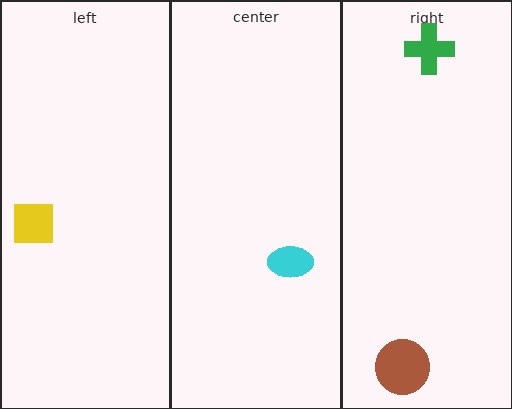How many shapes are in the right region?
2.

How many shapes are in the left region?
1.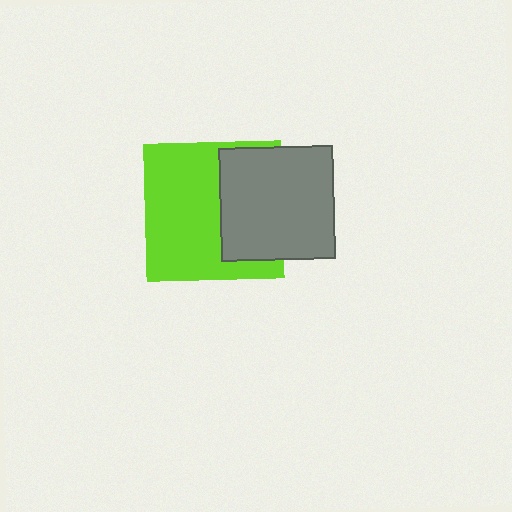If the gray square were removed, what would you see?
You would see the complete lime square.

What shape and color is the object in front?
The object in front is a gray square.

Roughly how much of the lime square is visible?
About half of it is visible (roughly 63%).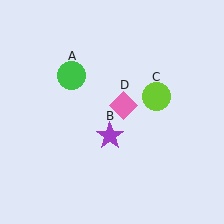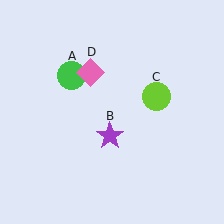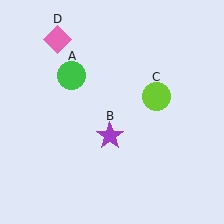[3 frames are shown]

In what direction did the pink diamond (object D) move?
The pink diamond (object D) moved up and to the left.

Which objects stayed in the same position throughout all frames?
Green circle (object A) and purple star (object B) and lime circle (object C) remained stationary.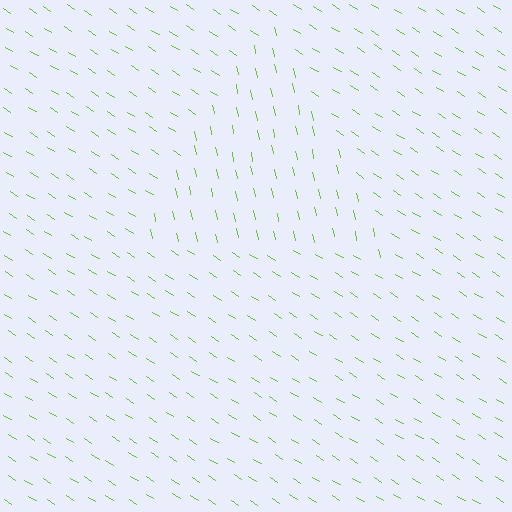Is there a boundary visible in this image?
Yes, there is a texture boundary formed by a change in line orientation.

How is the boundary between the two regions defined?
The boundary is defined purely by a change in line orientation (approximately 45 degrees difference). All lines are the same color and thickness.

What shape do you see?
I see a triangle.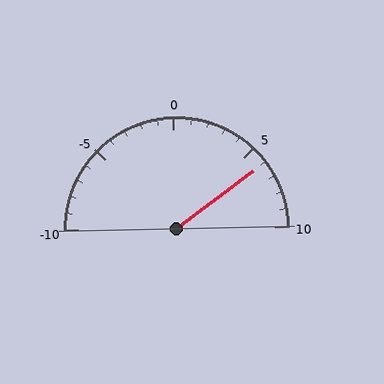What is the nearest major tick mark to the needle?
The nearest major tick mark is 5.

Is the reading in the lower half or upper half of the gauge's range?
The reading is in the upper half of the range (-10 to 10).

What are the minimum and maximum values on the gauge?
The gauge ranges from -10 to 10.